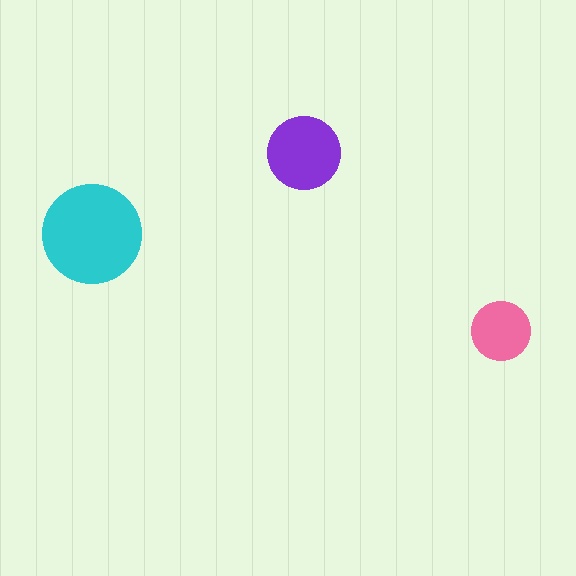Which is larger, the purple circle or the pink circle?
The purple one.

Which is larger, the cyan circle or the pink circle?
The cyan one.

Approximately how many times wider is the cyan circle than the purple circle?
About 1.5 times wider.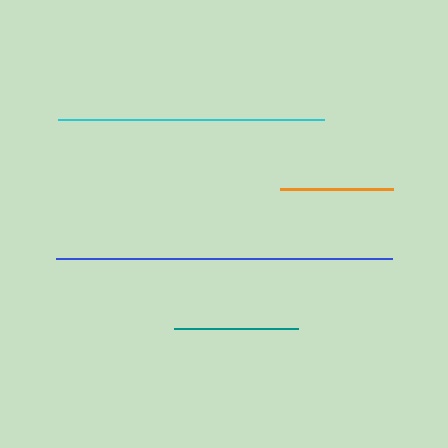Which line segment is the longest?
The blue line is the longest at approximately 336 pixels.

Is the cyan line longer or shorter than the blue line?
The blue line is longer than the cyan line.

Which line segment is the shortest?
The orange line is the shortest at approximately 113 pixels.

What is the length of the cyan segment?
The cyan segment is approximately 266 pixels long.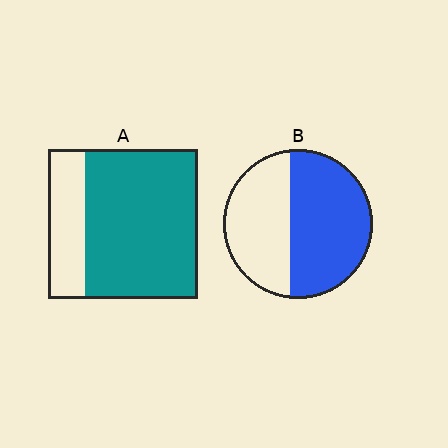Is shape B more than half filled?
Yes.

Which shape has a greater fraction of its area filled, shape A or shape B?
Shape A.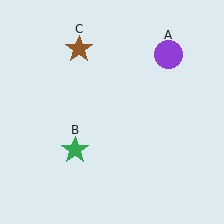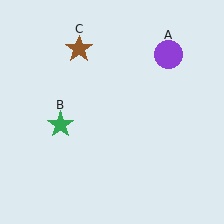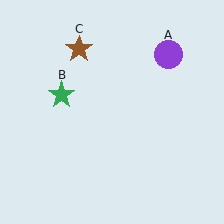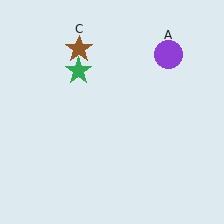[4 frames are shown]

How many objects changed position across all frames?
1 object changed position: green star (object B).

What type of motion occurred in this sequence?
The green star (object B) rotated clockwise around the center of the scene.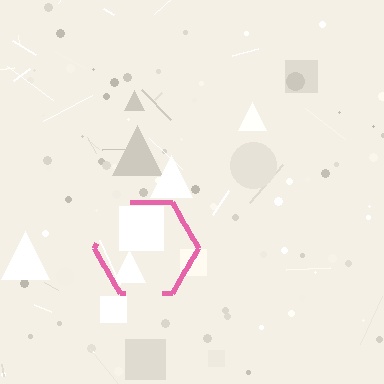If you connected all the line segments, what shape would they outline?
They would outline a hexagon.